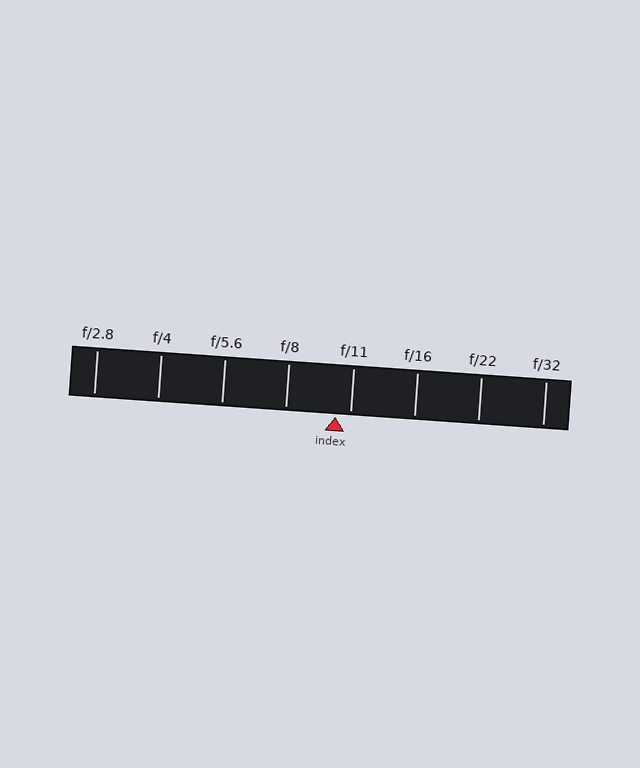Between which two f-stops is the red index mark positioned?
The index mark is between f/8 and f/11.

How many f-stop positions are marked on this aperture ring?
There are 8 f-stop positions marked.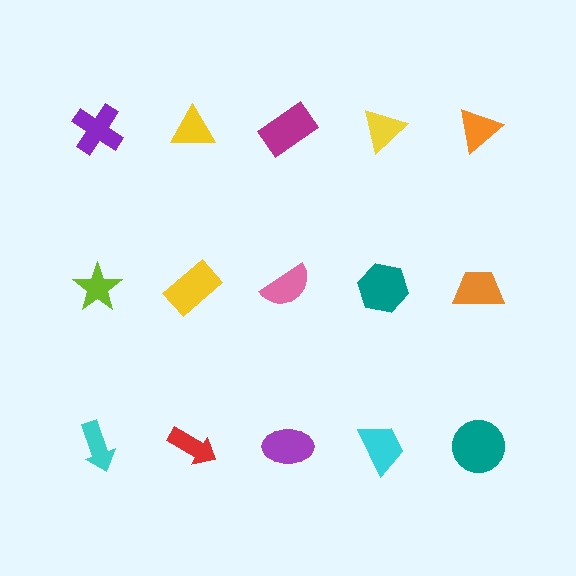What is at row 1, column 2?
A yellow triangle.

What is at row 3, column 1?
A cyan arrow.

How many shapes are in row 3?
5 shapes.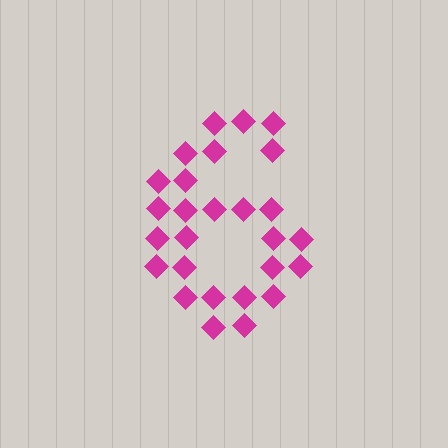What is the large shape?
The large shape is the digit 6.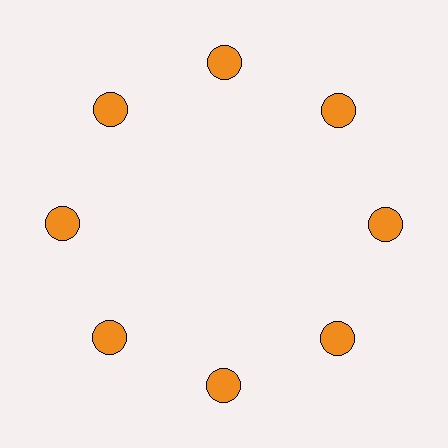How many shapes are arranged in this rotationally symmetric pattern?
There are 8 shapes, arranged in 8 groups of 1.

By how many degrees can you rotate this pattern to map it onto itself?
The pattern maps onto itself every 45 degrees of rotation.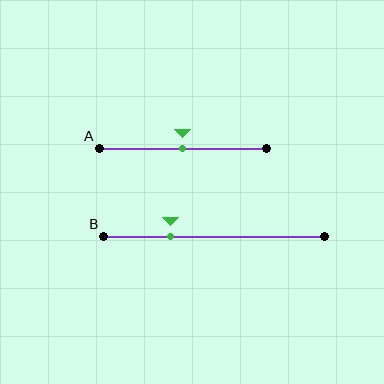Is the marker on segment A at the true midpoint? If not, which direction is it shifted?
Yes, the marker on segment A is at the true midpoint.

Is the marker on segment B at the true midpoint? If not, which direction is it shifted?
No, the marker on segment B is shifted to the left by about 19% of the segment length.